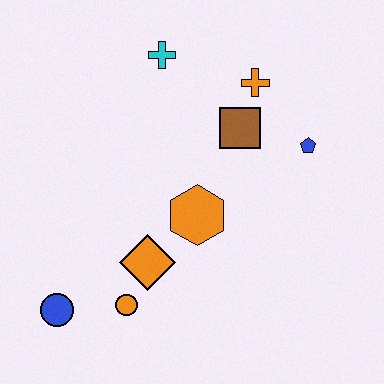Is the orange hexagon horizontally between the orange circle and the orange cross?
Yes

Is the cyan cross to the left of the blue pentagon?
Yes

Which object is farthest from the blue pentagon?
The blue circle is farthest from the blue pentagon.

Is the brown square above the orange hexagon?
Yes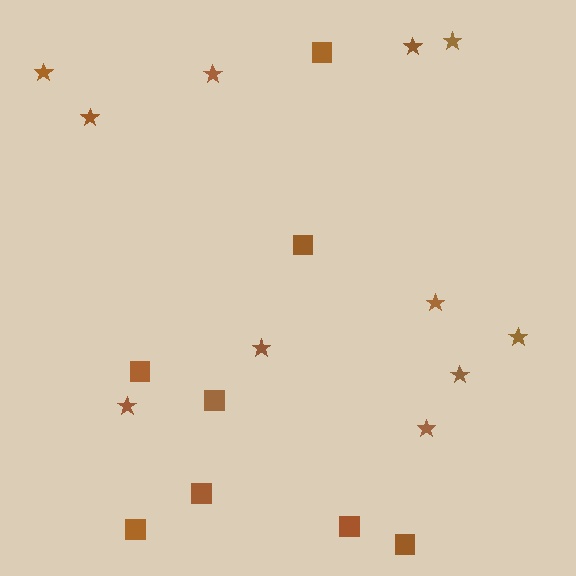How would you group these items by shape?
There are 2 groups: one group of squares (8) and one group of stars (11).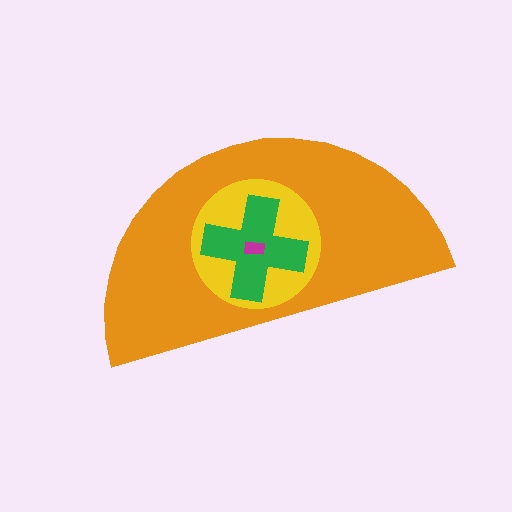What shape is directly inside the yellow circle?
The green cross.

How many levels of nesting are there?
4.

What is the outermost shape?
The orange semicircle.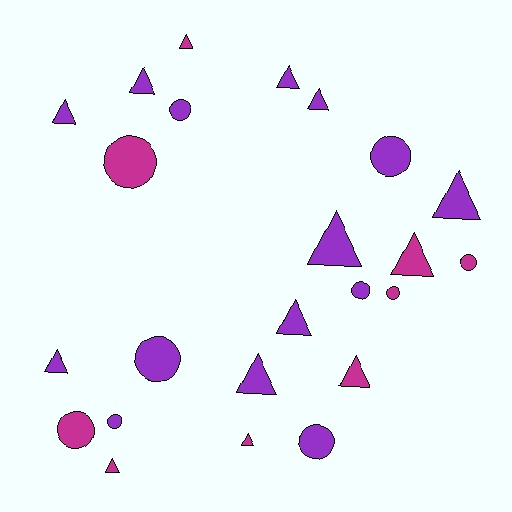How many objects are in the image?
There are 24 objects.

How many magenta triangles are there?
There are 5 magenta triangles.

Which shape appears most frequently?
Triangle, with 14 objects.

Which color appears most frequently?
Purple, with 15 objects.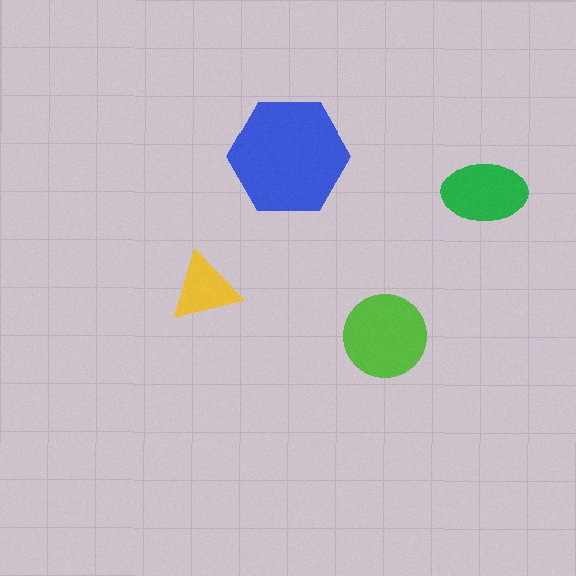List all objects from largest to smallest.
The blue hexagon, the lime circle, the green ellipse, the yellow triangle.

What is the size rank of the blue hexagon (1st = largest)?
1st.